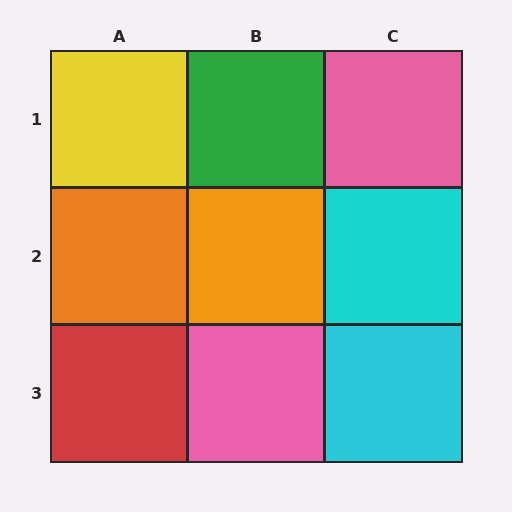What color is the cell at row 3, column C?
Cyan.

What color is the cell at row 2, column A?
Orange.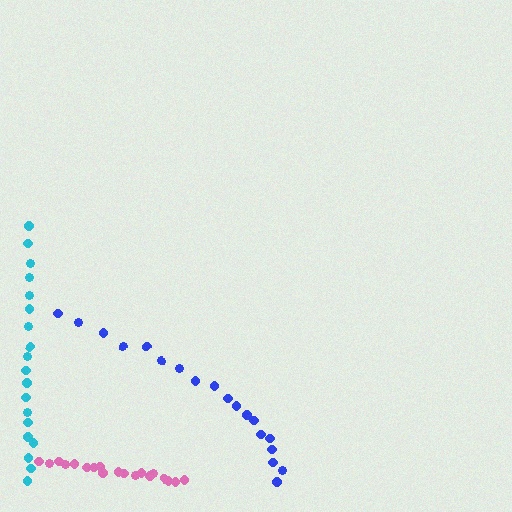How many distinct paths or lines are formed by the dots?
There are 3 distinct paths.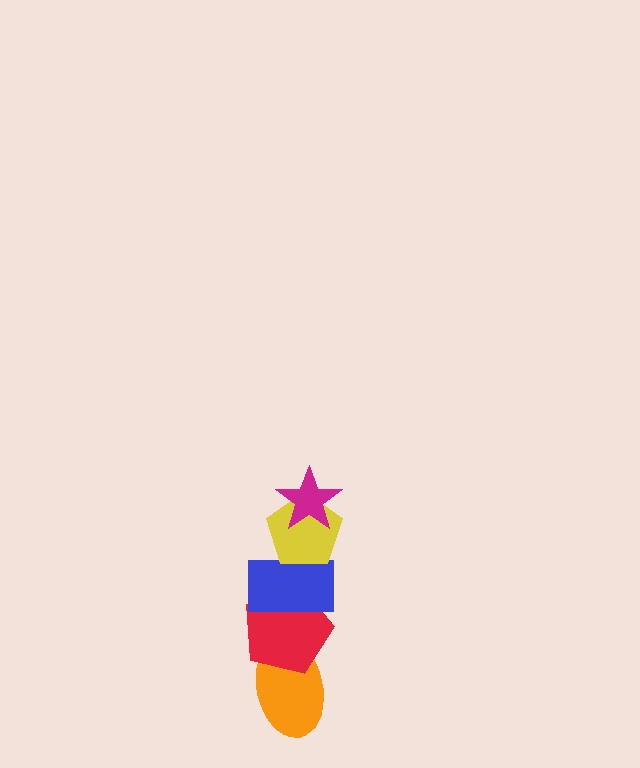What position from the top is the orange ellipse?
The orange ellipse is 5th from the top.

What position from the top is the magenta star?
The magenta star is 1st from the top.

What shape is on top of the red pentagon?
The blue rectangle is on top of the red pentagon.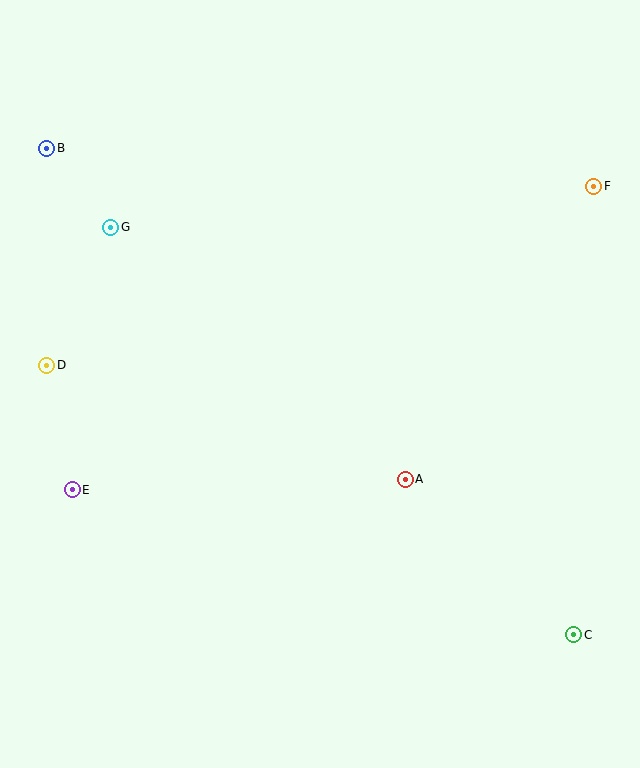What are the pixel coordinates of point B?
Point B is at (47, 148).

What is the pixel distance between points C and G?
The distance between C and G is 617 pixels.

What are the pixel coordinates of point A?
Point A is at (405, 479).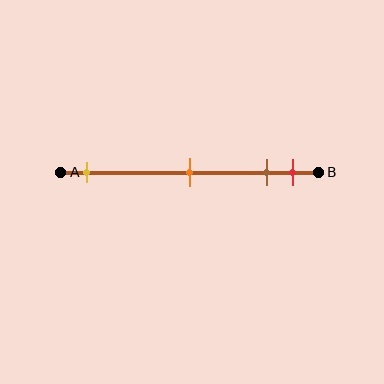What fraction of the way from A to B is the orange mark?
The orange mark is approximately 50% (0.5) of the way from A to B.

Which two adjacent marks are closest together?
The brown and red marks are the closest adjacent pair.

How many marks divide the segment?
There are 4 marks dividing the segment.